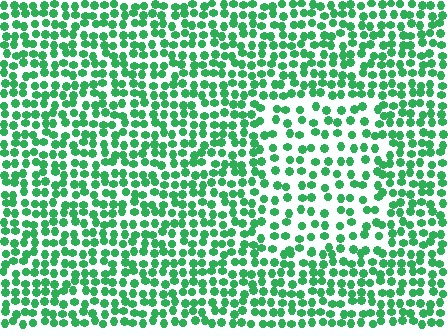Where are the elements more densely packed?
The elements are more densely packed outside the rectangle boundary.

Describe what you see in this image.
The image contains small green elements arranged at two different densities. A rectangle-shaped region is visible where the elements are less densely packed than the surrounding area.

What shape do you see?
I see a rectangle.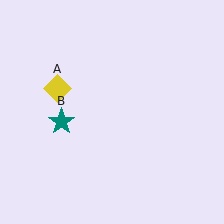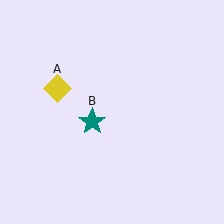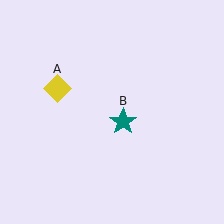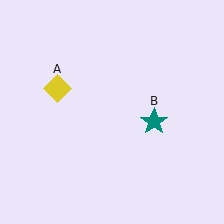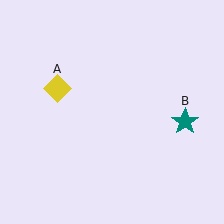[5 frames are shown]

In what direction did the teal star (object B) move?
The teal star (object B) moved right.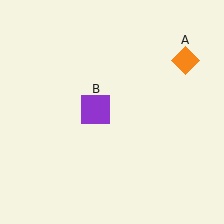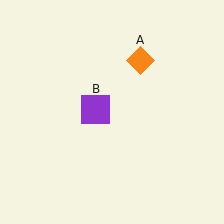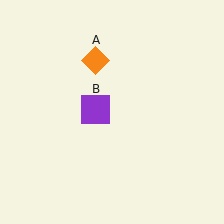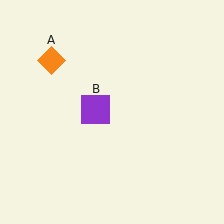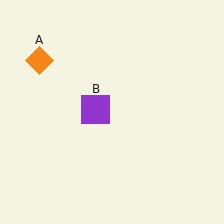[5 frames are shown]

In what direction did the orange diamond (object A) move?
The orange diamond (object A) moved left.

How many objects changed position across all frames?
1 object changed position: orange diamond (object A).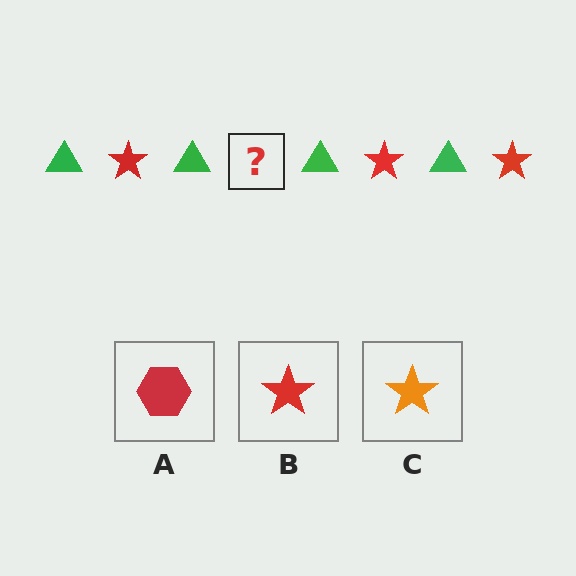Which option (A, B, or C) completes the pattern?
B.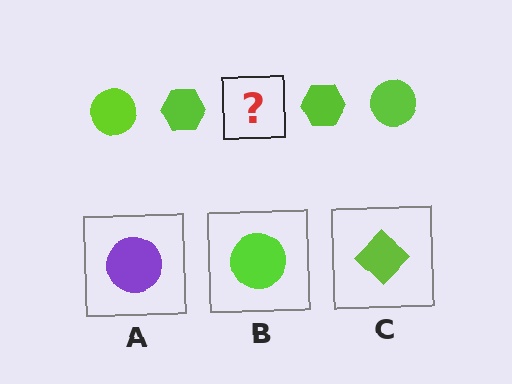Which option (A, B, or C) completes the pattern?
B.